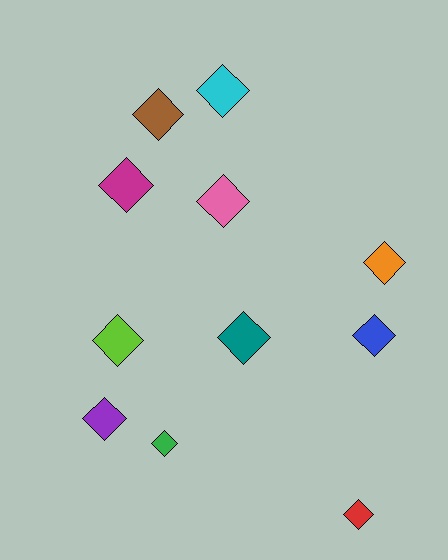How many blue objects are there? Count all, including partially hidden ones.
There is 1 blue object.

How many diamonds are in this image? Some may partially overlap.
There are 11 diamonds.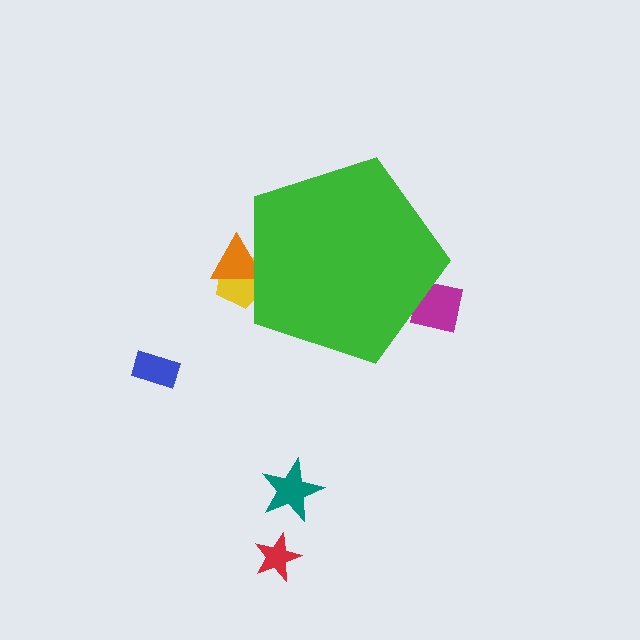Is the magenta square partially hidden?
Yes, the magenta square is partially hidden behind the green pentagon.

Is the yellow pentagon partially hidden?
Yes, the yellow pentagon is partially hidden behind the green pentagon.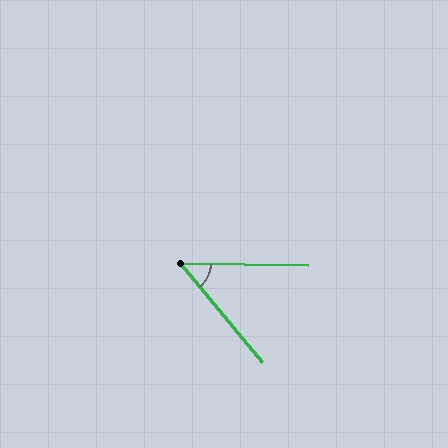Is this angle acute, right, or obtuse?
It is acute.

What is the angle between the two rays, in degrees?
Approximately 49 degrees.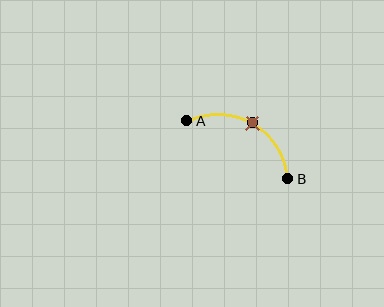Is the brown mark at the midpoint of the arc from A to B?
Yes. The brown mark lies on the arc at equal arc-length from both A and B — it is the arc midpoint.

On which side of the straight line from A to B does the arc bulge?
The arc bulges above the straight line connecting A and B.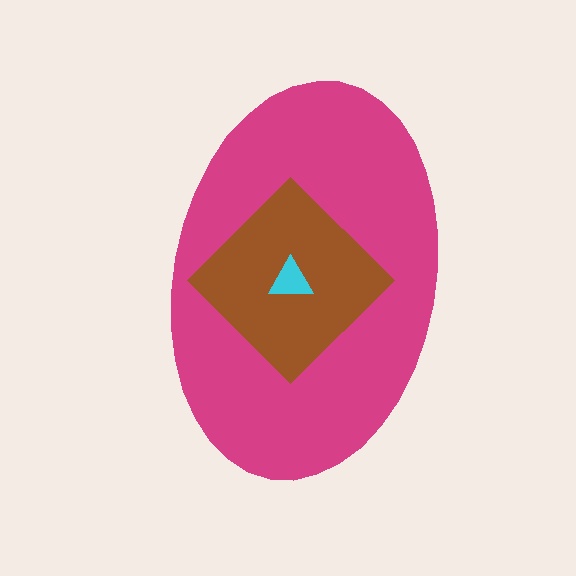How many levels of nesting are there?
3.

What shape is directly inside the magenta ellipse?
The brown diamond.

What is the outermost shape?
The magenta ellipse.